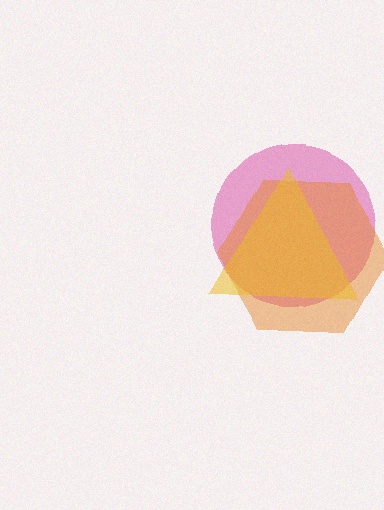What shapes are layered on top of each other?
The layered shapes are: a pink circle, an orange hexagon, a yellow triangle.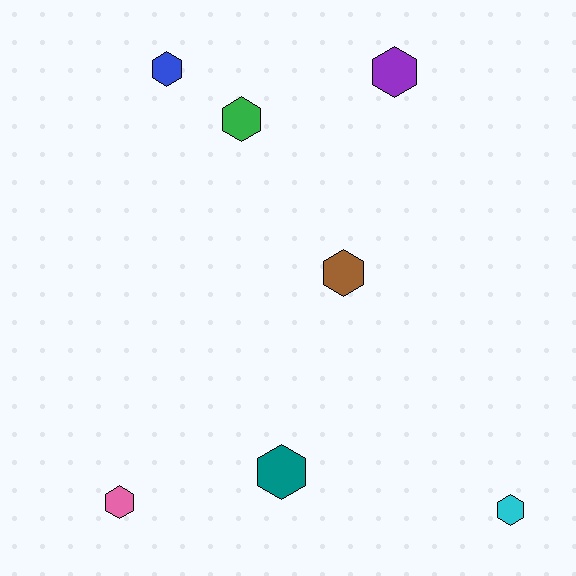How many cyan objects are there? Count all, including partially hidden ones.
There is 1 cyan object.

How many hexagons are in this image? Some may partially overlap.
There are 7 hexagons.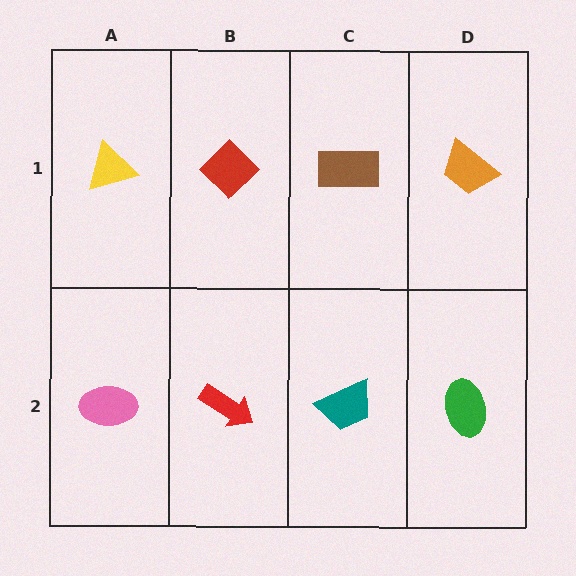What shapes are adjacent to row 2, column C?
A brown rectangle (row 1, column C), a red arrow (row 2, column B), a green ellipse (row 2, column D).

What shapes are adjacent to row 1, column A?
A pink ellipse (row 2, column A), a red diamond (row 1, column B).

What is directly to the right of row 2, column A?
A red arrow.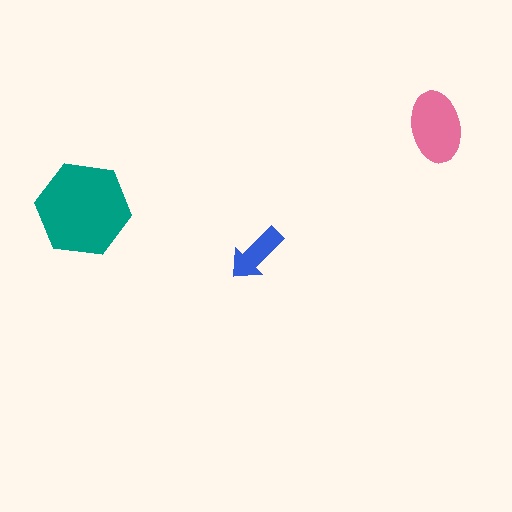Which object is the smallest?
The blue arrow.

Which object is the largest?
The teal hexagon.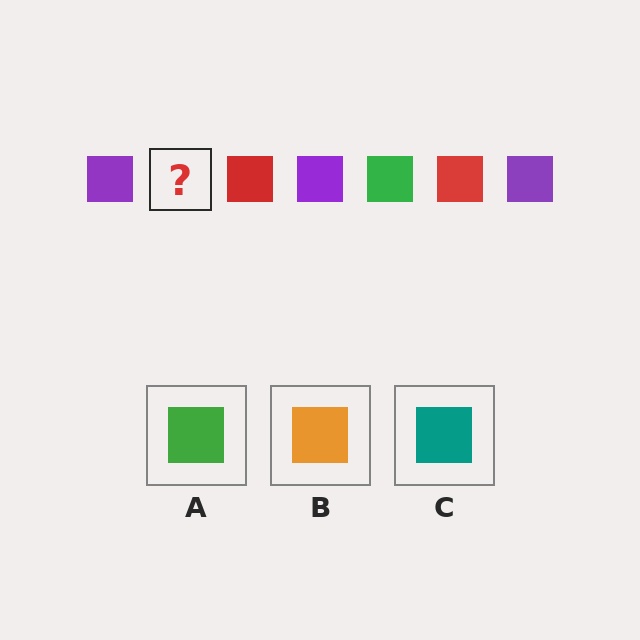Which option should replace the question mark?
Option A.